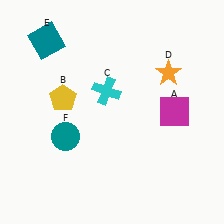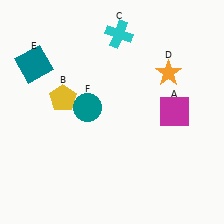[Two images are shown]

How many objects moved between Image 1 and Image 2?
3 objects moved between the two images.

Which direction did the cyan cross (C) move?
The cyan cross (C) moved up.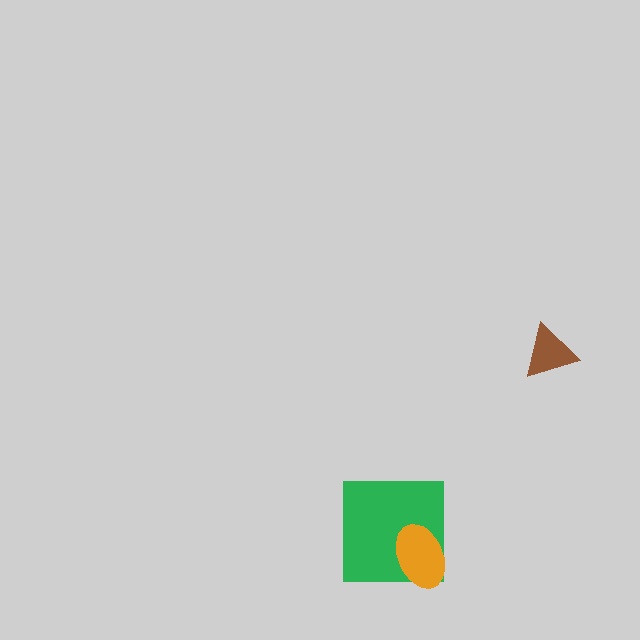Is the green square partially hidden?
Yes, it is partially covered by another shape.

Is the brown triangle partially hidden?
No, no other shape covers it.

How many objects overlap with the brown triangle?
0 objects overlap with the brown triangle.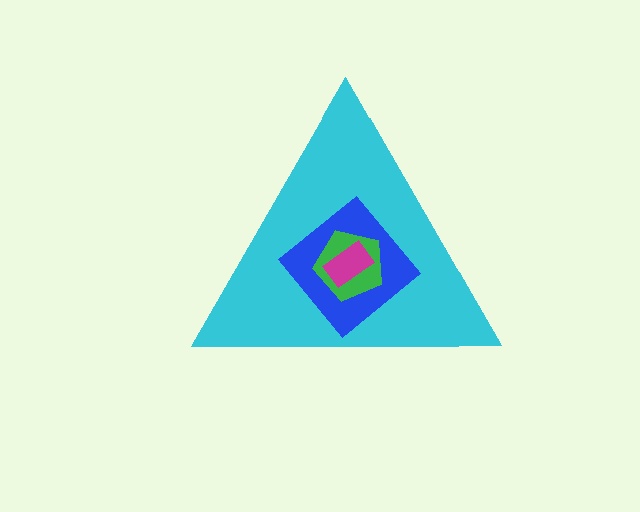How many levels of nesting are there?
4.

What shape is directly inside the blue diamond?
The green pentagon.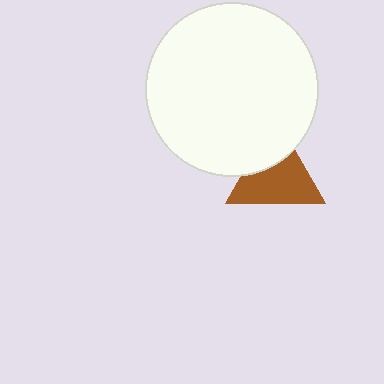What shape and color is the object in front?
The object in front is a white circle.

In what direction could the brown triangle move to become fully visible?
The brown triangle could move down. That would shift it out from behind the white circle entirely.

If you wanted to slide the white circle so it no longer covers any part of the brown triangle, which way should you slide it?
Slide it up — that is the most direct way to separate the two shapes.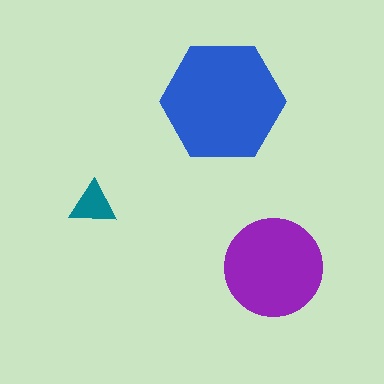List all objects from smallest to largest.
The teal triangle, the purple circle, the blue hexagon.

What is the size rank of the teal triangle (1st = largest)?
3rd.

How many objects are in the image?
There are 3 objects in the image.